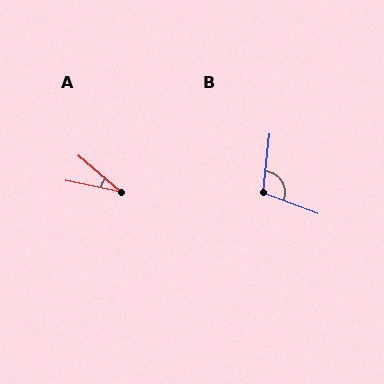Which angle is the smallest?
A, at approximately 29 degrees.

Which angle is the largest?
B, at approximately 104 degrees.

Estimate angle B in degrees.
Approximately 104 degrees.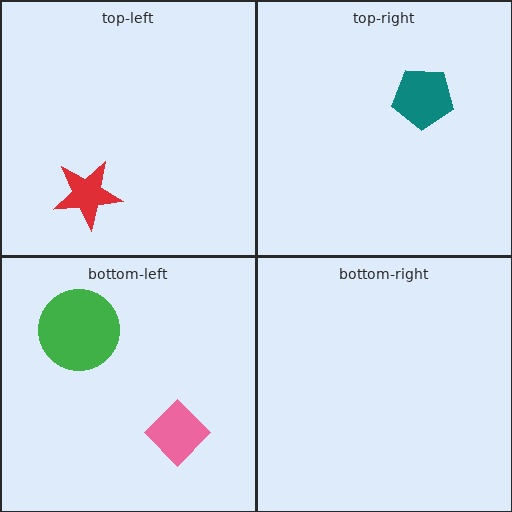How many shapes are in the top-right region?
1.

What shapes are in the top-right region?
The teal pentagon.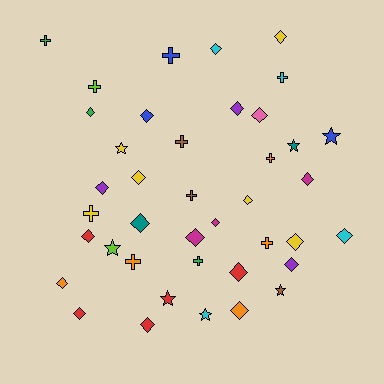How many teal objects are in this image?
There are 2 teal objects.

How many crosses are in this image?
There are 11 crosses.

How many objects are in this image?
There are 40 objects.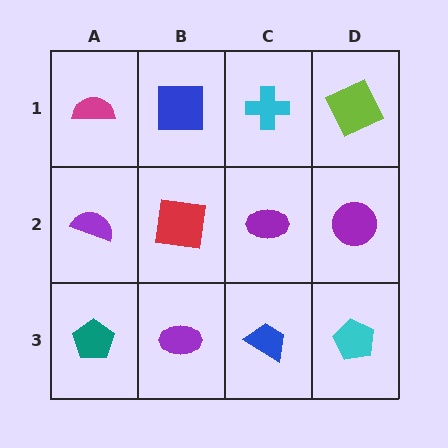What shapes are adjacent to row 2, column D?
A lime square (row 1, column D), a cyan pentagon (row 3, column D), a purple ellipse (row 2, column C).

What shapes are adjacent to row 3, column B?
A red square (row 2, column B), a teal pentagon (row 3, column A), a blue trapezoid (row 3, column C).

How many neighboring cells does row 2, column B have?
4.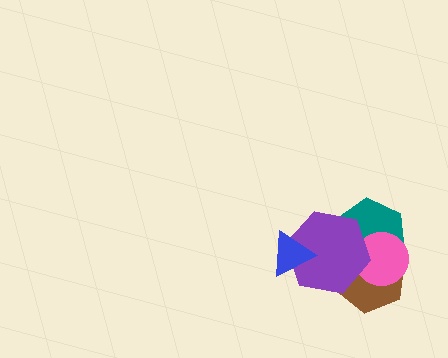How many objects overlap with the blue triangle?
1 object overlaps with the blue triangle.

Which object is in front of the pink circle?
The purple hexagon is in front of the pink circle.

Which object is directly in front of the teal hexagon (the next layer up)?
The pink circle is directly in front of the teal hexagon.